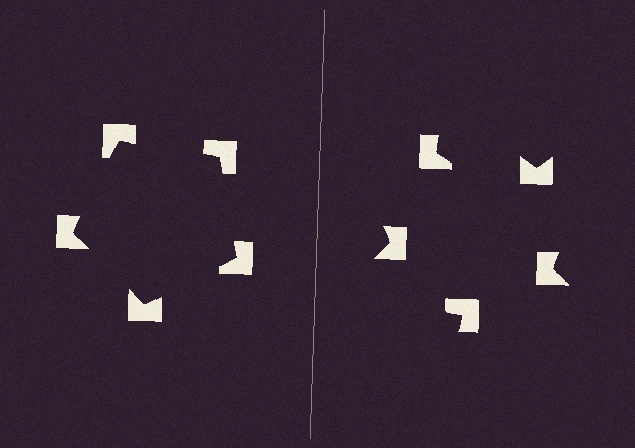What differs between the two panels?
The notched squares are positioned identically on both sides; only the wedge orientations differ. On the left they align to a pentagon; on the right they are misaligned.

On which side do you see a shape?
An illusory pentagon appears on the left side. On the right side the wedge cuts are rotated, so no coherent shape forms.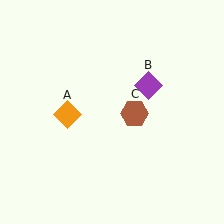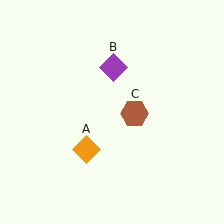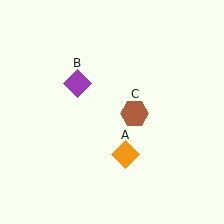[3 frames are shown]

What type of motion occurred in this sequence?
The orange diamond (object A), purple diamond (object B) rotated counterclockwise around the center of the scene.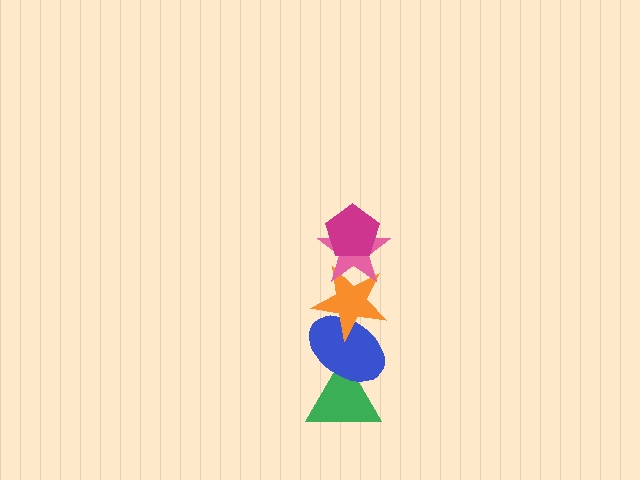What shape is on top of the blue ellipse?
The orange star is on top of the blue ellipse.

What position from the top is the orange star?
The orange star is 3rd from the top.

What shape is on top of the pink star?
The magenta pentagon is on top of the pink star.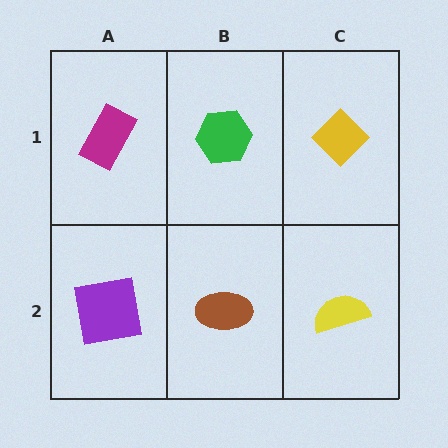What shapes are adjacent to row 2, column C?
A yellow diamond (row 1, column C), a brown ellipse (row 2, column B).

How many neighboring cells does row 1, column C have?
2.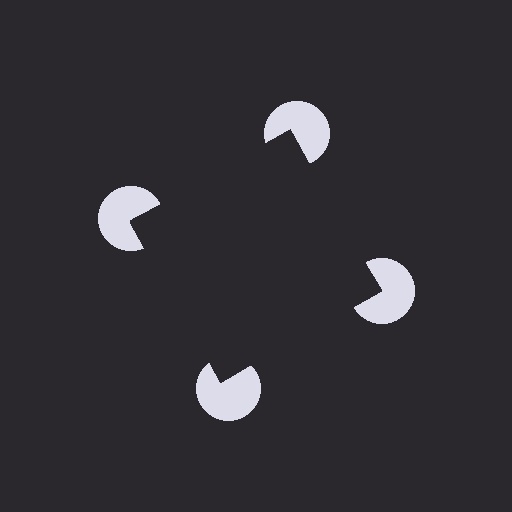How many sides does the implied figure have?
4 sides.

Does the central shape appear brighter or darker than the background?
It typically appears slightly darker than the background, even though no actual brightness change is drawn.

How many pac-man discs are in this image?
There are 4 — one at each vertex of the illusory square.